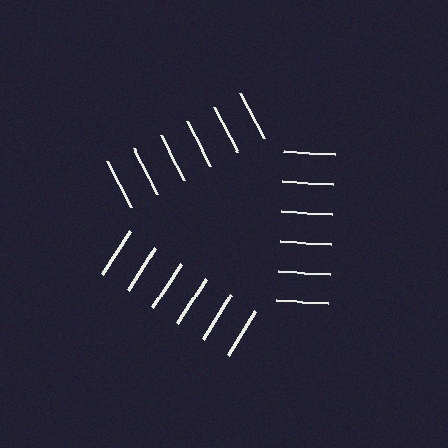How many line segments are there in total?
18 — 6 along each of the 3 edges.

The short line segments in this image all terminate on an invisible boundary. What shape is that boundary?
An illusory triangle — the line segments terminate on its edges but no continuous stroke is drawn.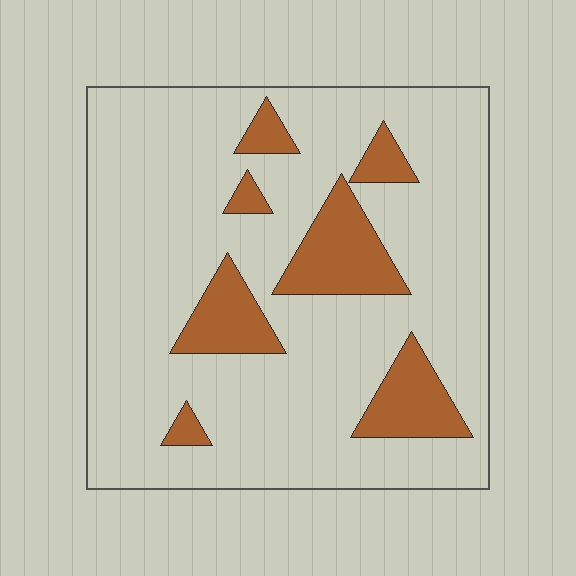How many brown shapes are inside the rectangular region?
7.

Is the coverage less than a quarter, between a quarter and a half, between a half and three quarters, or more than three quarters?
Less than a quarter.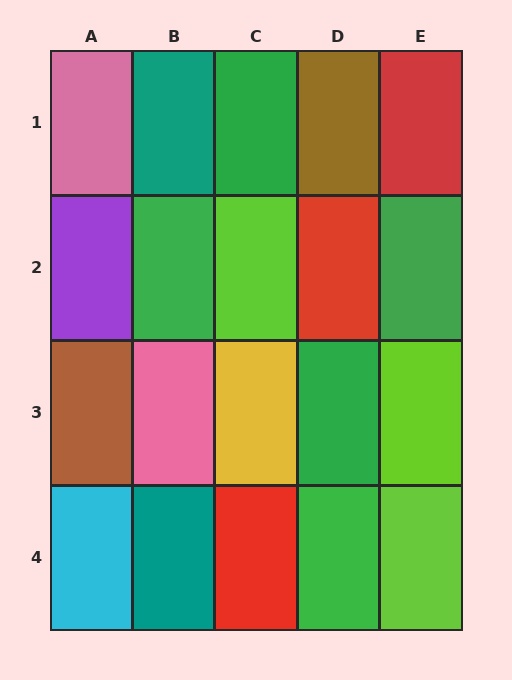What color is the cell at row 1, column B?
Teal.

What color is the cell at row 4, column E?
Lime.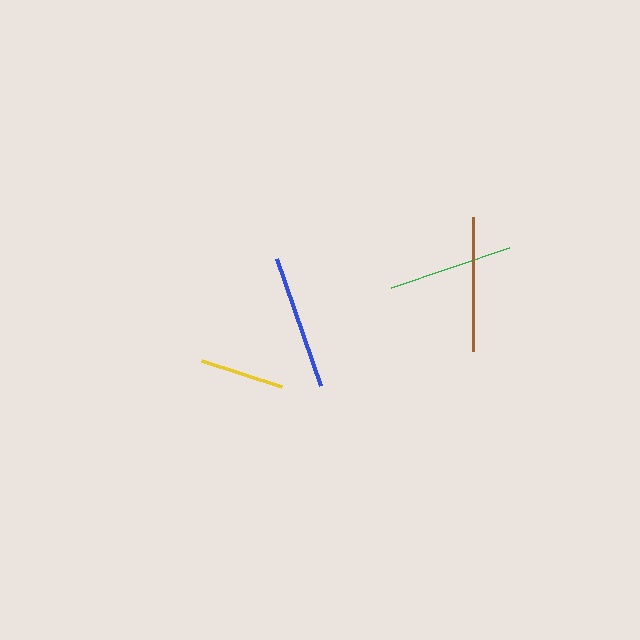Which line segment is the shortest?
The yellow line is the shortest at approximately 84 pixels.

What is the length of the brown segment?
The brown segment is approximately 134 pixels long.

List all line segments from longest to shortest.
From longest to shortest: blue, brown, green, yellow.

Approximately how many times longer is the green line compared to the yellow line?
The green line is approximately 1.5 times the length of the yellow line.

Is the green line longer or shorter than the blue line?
The blue line is longer than the green line.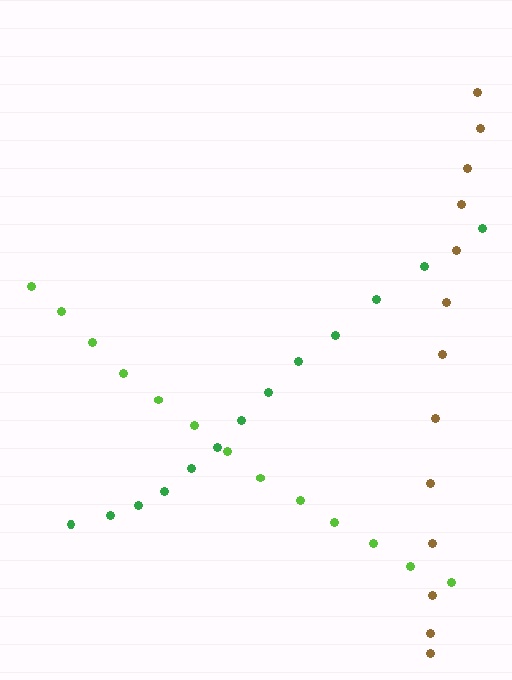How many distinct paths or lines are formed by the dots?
There are 3 distinct paths.